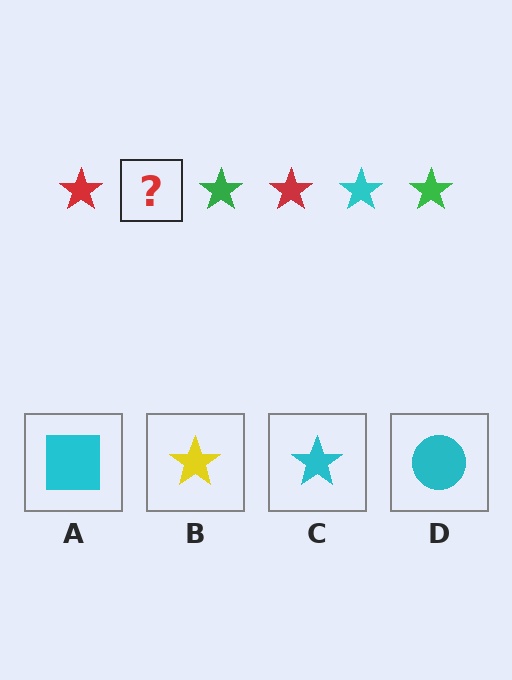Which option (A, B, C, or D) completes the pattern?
C.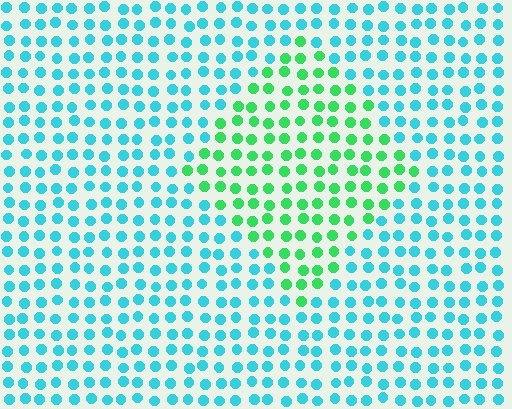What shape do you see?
I see a diamond.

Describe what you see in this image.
The image is filled with small cyan elements in a uniform arrangement. A diamond-shaped region is visible where the elements are tinted to a slightly different hue, forming a subtle color boundary.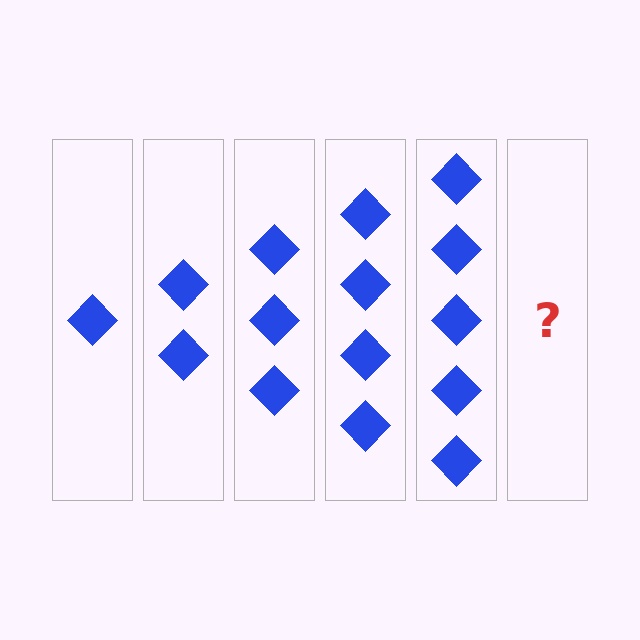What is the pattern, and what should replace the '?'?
The pattern is that each step adds one more diamond. The '?' should be 6 diamonds.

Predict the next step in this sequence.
The next step is 6 diamonds.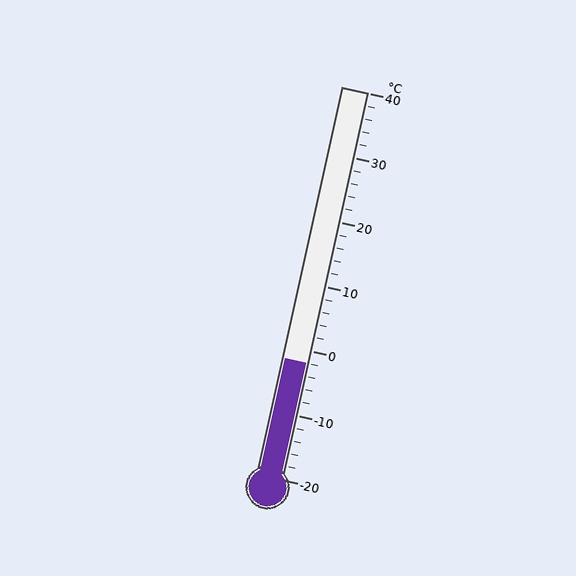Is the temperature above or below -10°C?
The temperature is above -10°C.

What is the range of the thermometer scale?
The thermometer scale ranges from -20°C to 40°C.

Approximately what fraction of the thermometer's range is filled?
The thermometer is filled to approximately 30% of its range.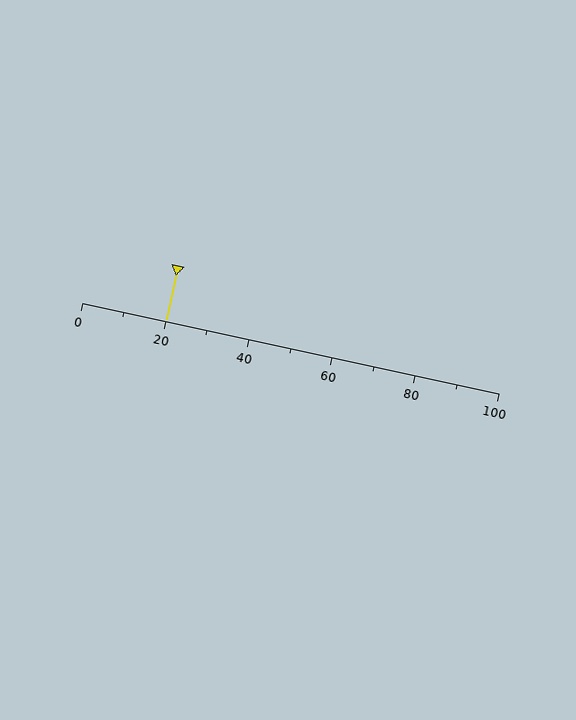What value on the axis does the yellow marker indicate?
The marker indicates approximately 20.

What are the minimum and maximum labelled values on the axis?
The axis runs from 0 to 100.